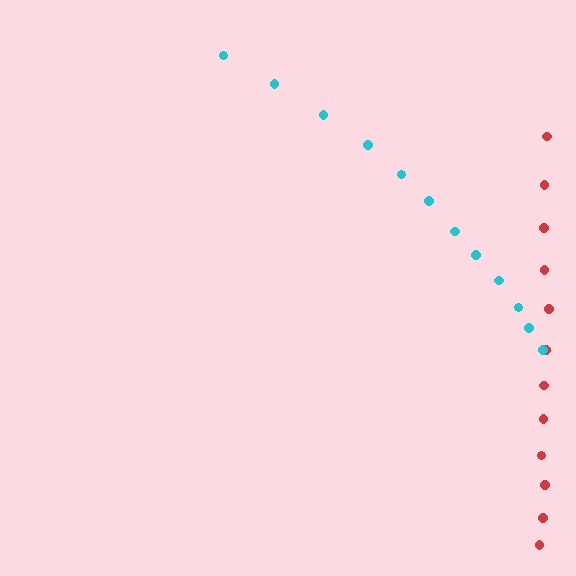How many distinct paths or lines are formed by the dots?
There are 2 distinct paths.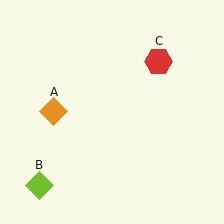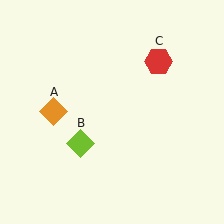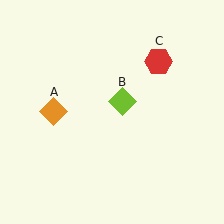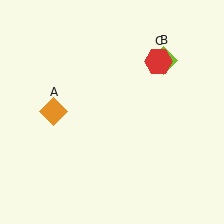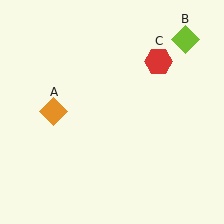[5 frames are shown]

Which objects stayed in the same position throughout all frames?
Orange diamond (object A) and red hexagon (object C) remained stationary.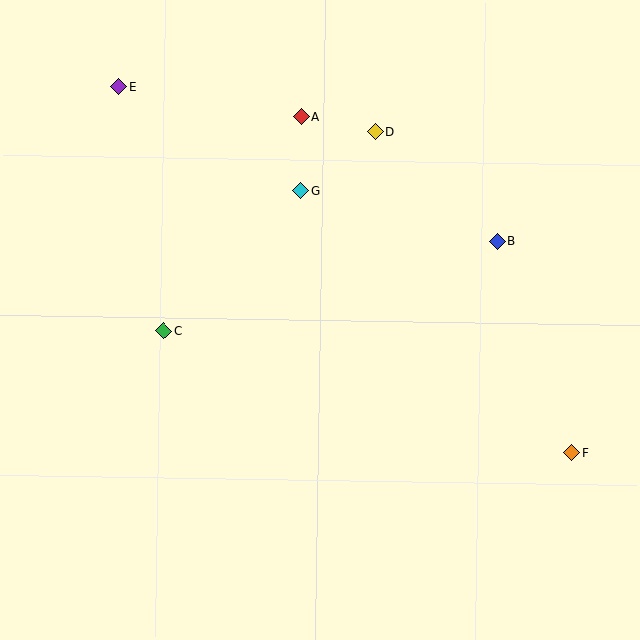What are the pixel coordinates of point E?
Point E is at (119, 86).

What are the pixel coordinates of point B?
Point B is at (498, 241).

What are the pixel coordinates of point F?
Point F is at (572, 453).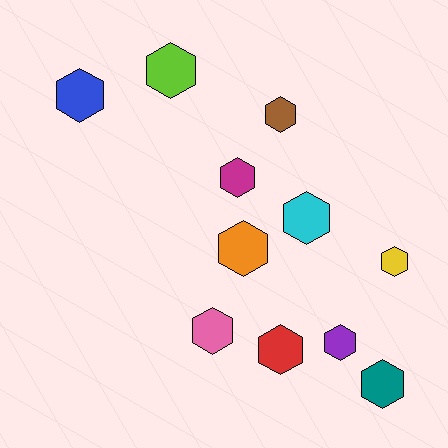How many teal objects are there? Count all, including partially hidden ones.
There is 1 teal object.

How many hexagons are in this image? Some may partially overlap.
There are 11 hexagons.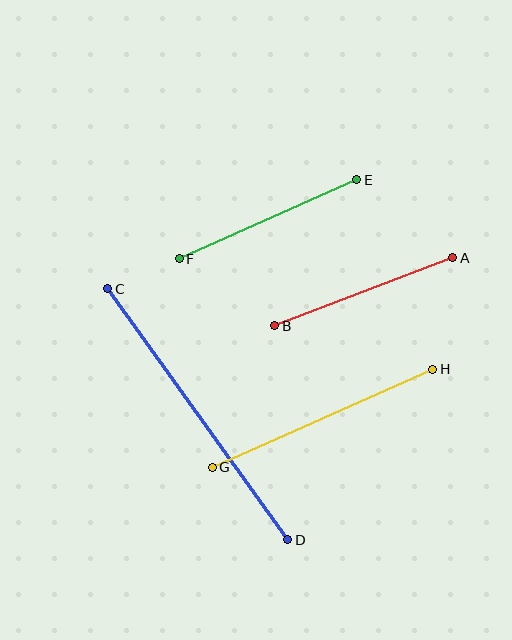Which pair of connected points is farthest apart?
Points C and D are farthest apart.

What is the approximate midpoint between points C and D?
The midpoint is at approximately (198, 414) pixels.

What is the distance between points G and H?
The distance is approximately 241 pixels.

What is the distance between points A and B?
The distance is approximately 190 pixels.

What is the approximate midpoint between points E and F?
The midpoint is at approximately (268, 219) pixels.